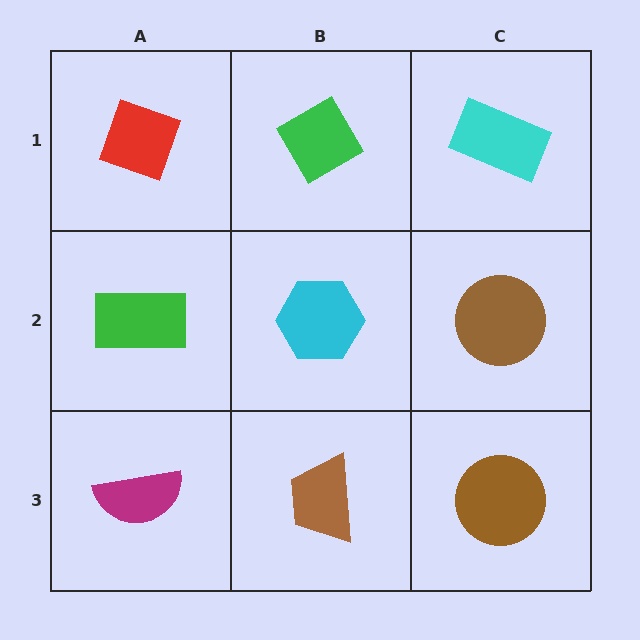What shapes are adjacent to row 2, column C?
A cyan rectangle (row 1, column C), a brown circle (row 3, column C), a cyan hexagon (row 2, column B).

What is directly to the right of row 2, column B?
A brown circle.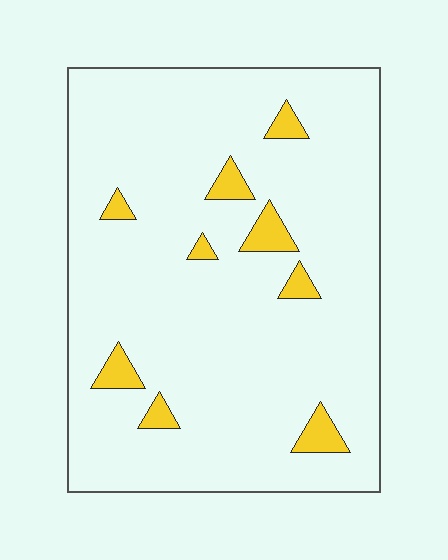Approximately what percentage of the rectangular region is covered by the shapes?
Approximately 5%.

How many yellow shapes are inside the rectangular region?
9.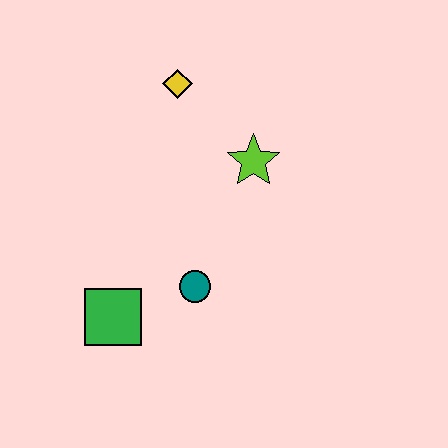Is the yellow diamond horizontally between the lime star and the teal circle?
No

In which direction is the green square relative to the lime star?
The green square is below the lime star.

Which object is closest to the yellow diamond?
The lime star is closest to the yellow diamond.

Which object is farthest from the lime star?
The green square is farthest from the lime star.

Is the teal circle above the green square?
Yes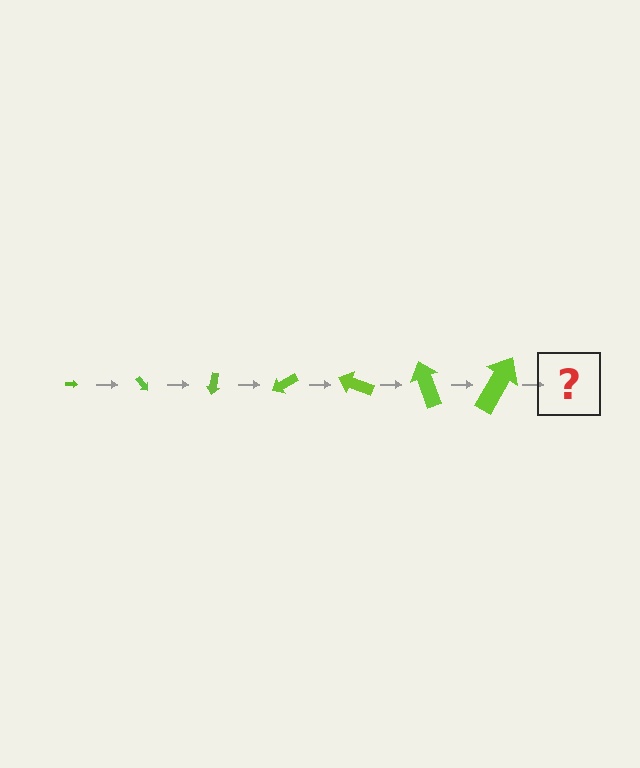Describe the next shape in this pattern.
It should be an arrow, larger than the previous one and rotated 350 degrees from the start.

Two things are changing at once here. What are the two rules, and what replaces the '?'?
The two rules are that the arrow grows larger each step and it rotates 50 degrees each step. The '?' should be an arrow, larger than the previous one and rotated 350 degrees from the start.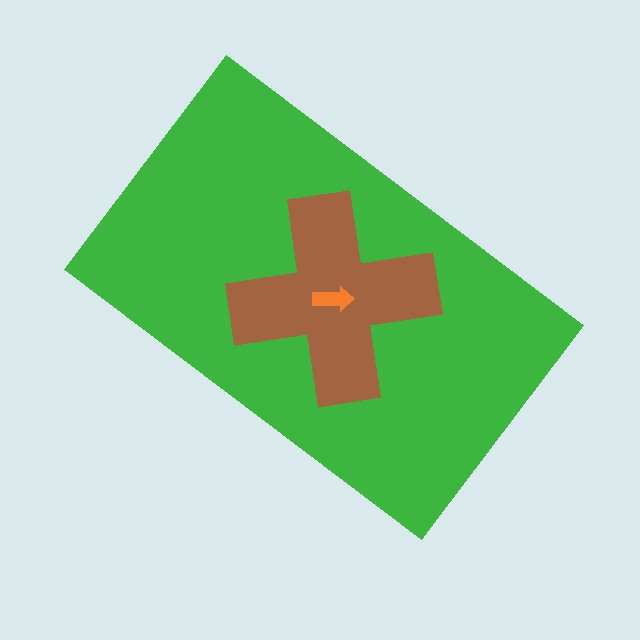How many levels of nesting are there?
3.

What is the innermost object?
The orange arrow.